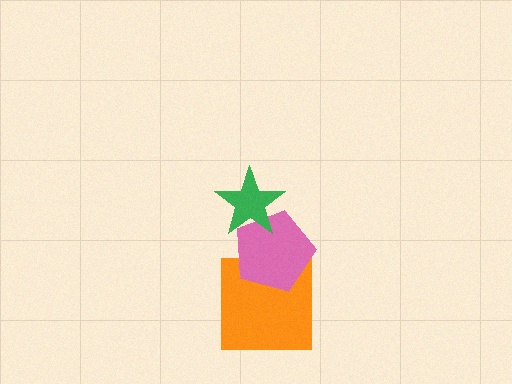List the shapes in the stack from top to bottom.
From top to bottom: the green star, the pink pentagon, the orange square.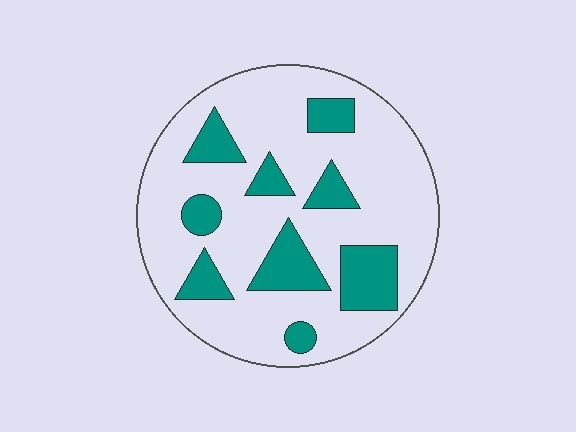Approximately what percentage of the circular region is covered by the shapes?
Approximately 25%.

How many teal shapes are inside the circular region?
9.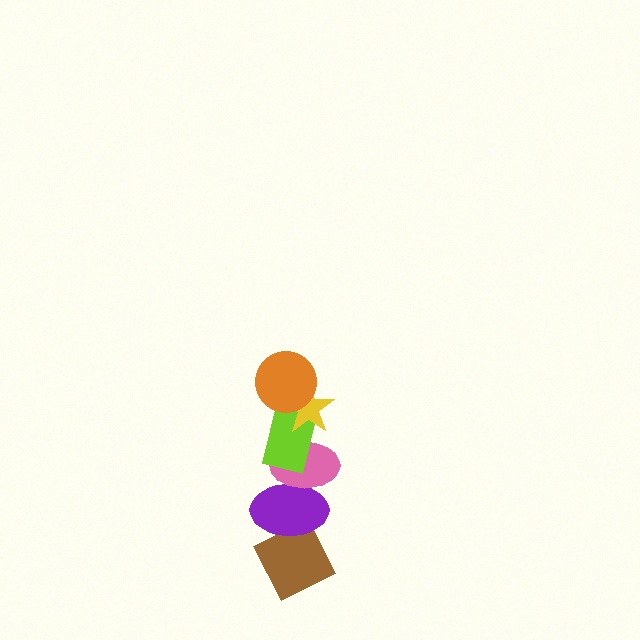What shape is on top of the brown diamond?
The purple ellipse is on top of the brown diamond.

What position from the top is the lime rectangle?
The lime rectangle is 3rd from the top.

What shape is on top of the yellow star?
The orange circle is on top of the yellow star.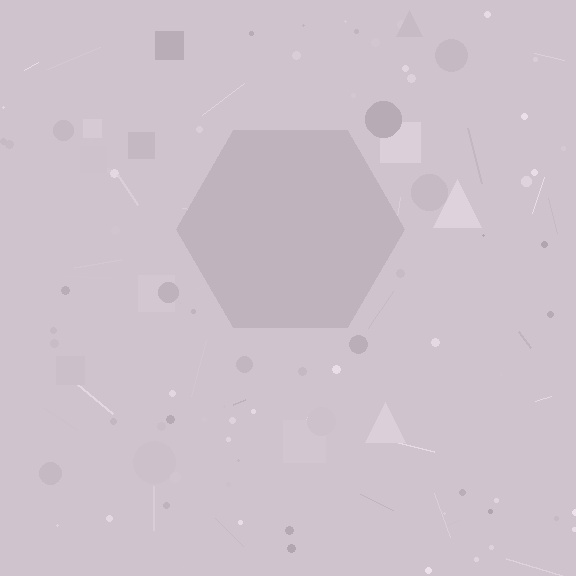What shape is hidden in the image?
A hexagon is hidden in the image.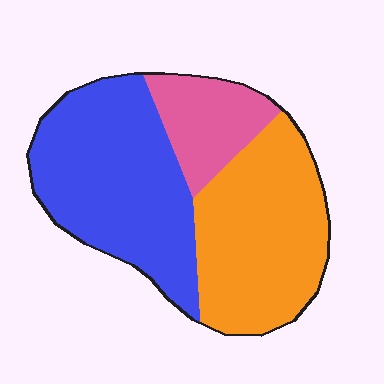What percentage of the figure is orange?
Orange takes up about two fifths (2/5) of the figure.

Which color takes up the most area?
Blue, at roughly 45%.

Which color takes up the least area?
Pink, at roughly 15%.